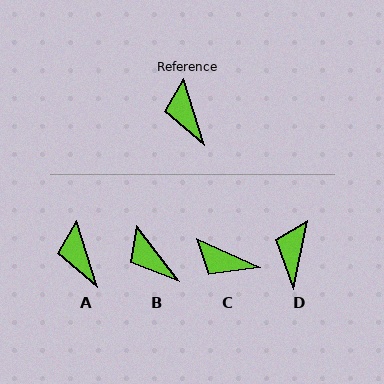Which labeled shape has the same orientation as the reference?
A.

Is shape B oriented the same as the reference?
No, it is off by about 20 degrees.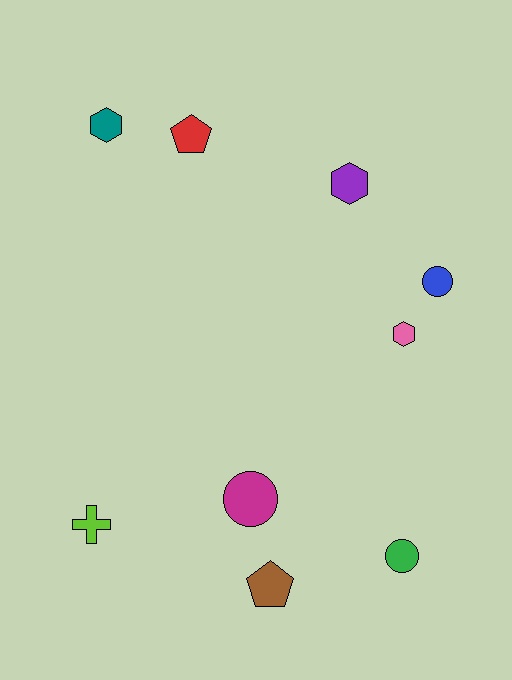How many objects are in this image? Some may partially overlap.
There are 9 objects.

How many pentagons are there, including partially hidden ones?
There are 2 pentagons.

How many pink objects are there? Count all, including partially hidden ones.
There is 1 pink object.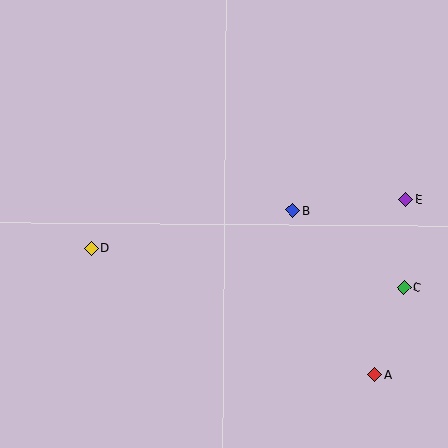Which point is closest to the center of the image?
Point B at (293, 210) is closest to the center.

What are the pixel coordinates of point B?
Point B is at (293, 210).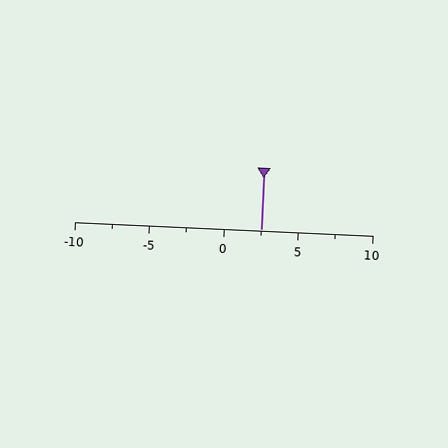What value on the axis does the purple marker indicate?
The marker indicates approximately 2.5.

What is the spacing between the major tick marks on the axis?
The major ticks are spaced 5 apart.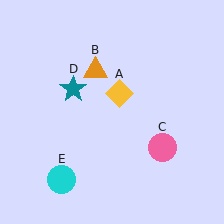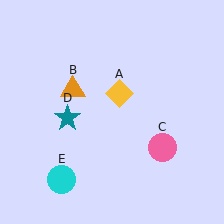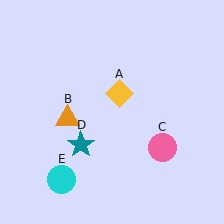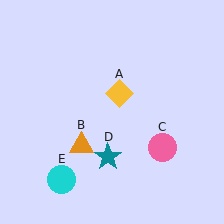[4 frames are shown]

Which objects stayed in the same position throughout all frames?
Yellow diamond (object A) and pink circle (object C) and cyan circle (object E) remained stationary.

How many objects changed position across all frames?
2 objects changed position: orange triangle (object B), teal star (object D).